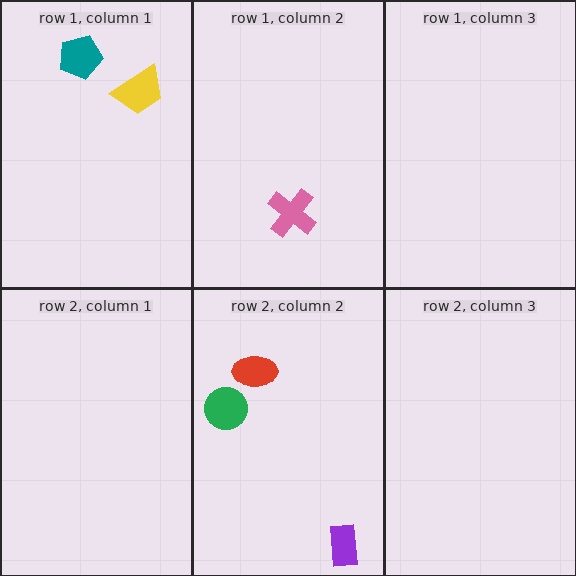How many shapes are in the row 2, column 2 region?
3.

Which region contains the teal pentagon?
The row 1, column 1 region.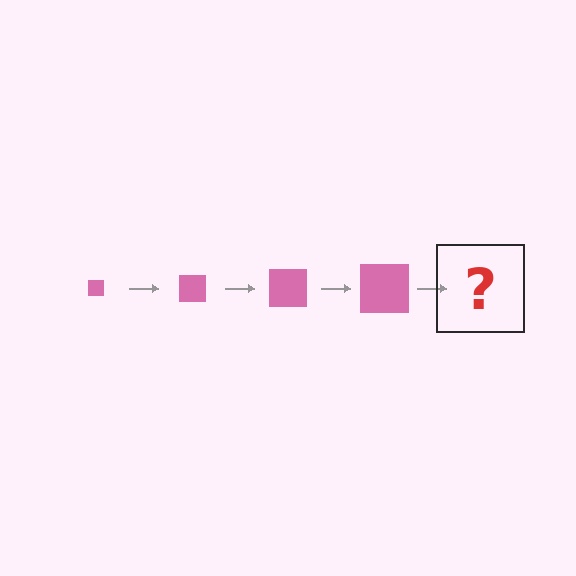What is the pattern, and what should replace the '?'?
The pattern is that the square gets progressively larger each step. The '?' should be a pink square, larger than the previous one.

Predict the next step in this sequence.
The next step is a pink square, larger than the previous one.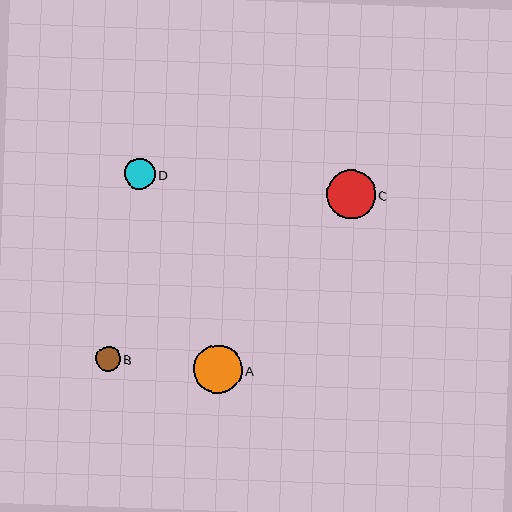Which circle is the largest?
Circle C is the largest with a size of approximately 49 pixels.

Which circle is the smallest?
Circle B is the smallest with a size of approximately 25 pixels.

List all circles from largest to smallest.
From largest to smallest: C, A, D, B.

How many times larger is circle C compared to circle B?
Circle C is approximately 2.0 times the size of circle B.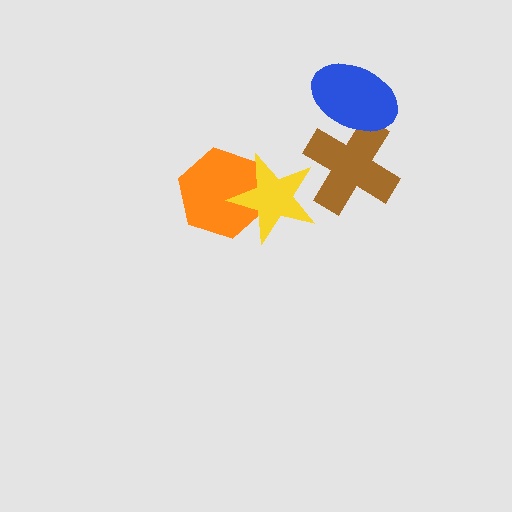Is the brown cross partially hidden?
Yes, it is partially covered by another shape.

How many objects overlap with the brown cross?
2 objects overlap with the brown cross.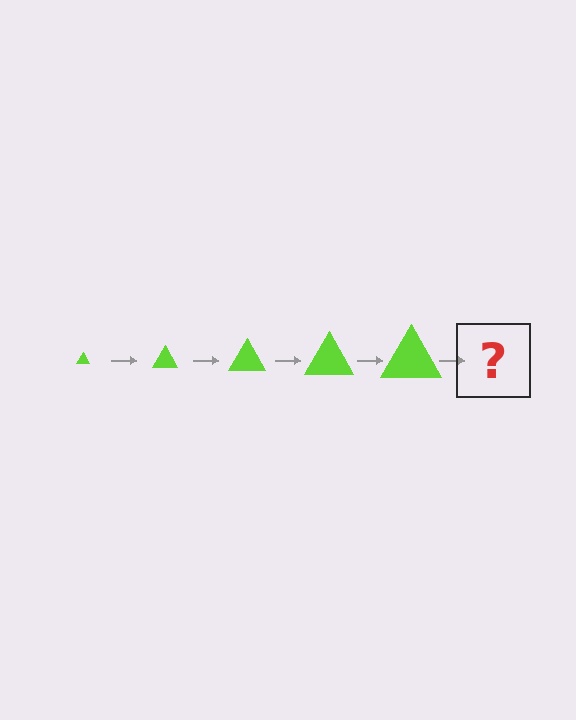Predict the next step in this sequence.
The next step is a lime triangle, larger than the previous one.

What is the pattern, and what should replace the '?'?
The pattern is that the triangle gets progressively larger each step. The '?' should be a lime triangle, larger than the previous one.